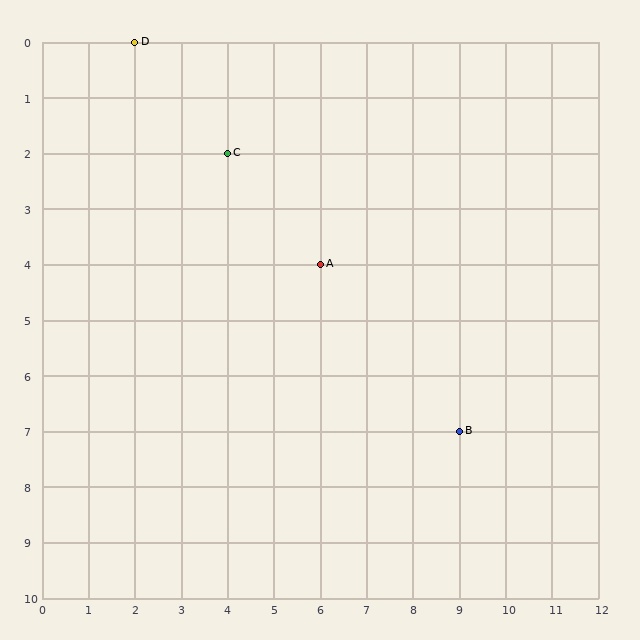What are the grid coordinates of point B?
Point B is at grid coordinates (9, 7).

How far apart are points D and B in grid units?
Points D and B are 7 columns and 7 rows apart (about 9.9 grid units diagonally).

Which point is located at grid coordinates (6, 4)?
Point A is at (6, 4).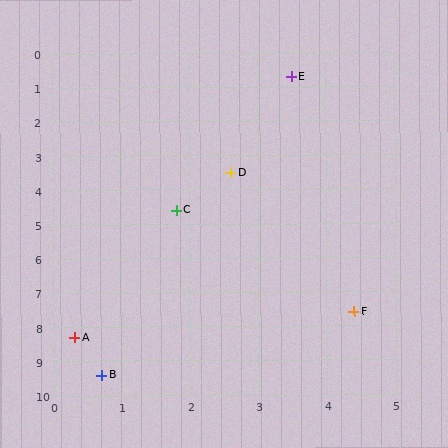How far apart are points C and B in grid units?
Points C and B are about 4.9 grid units apart.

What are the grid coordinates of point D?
Point D is at approximately (2.6, 3.5).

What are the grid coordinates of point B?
Point B is at approximately (0.7, 9.4).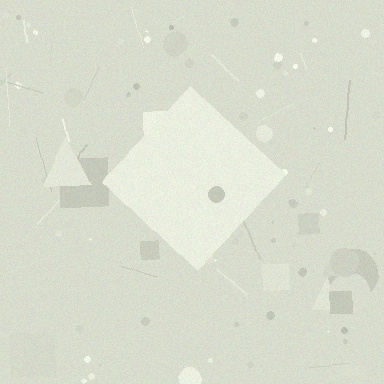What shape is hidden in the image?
A diamond is hidden in the image.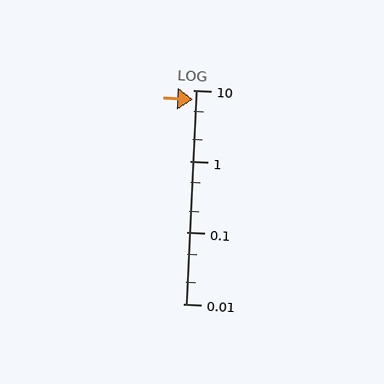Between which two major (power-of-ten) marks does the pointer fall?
The pointer is between 1 and 10.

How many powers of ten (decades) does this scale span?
The scale spans 3 decades, from 0.01 to 10.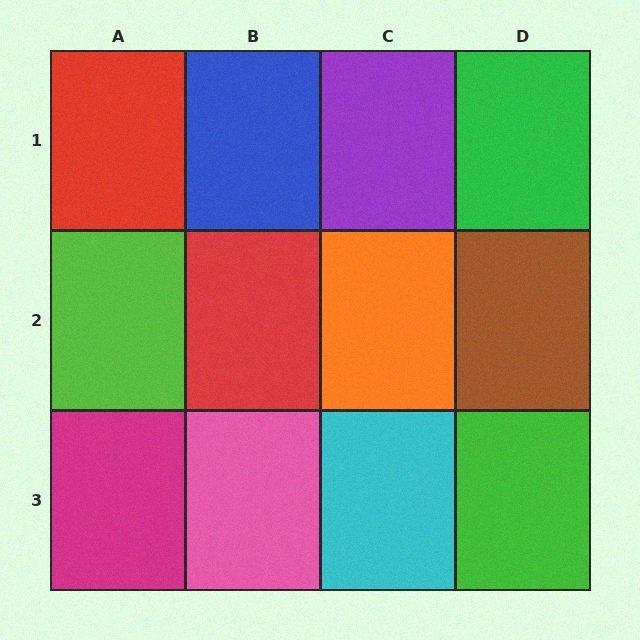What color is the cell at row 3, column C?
Cyan.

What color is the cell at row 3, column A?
Magenta.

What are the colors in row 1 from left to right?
Red, blue, purple, green.